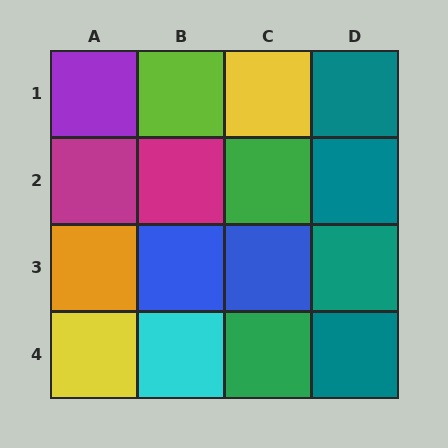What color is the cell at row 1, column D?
Teal.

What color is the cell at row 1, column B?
Lime.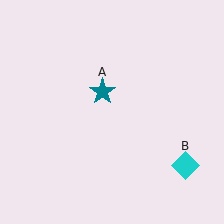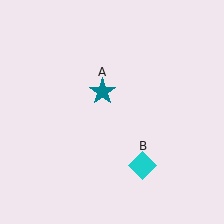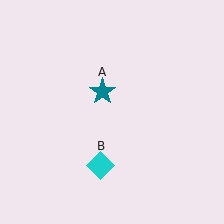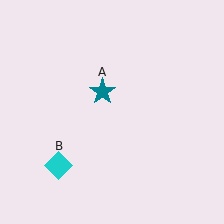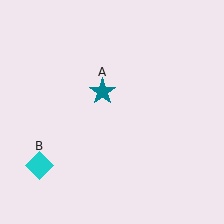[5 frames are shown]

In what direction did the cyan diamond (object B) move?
The cyan diamond (object B) moved left.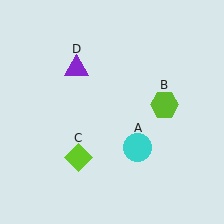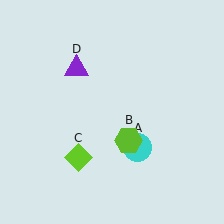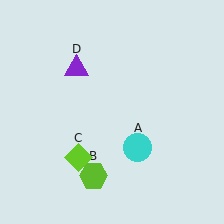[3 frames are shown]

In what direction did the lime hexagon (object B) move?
The lime hexagon (object B) moved down and to the left.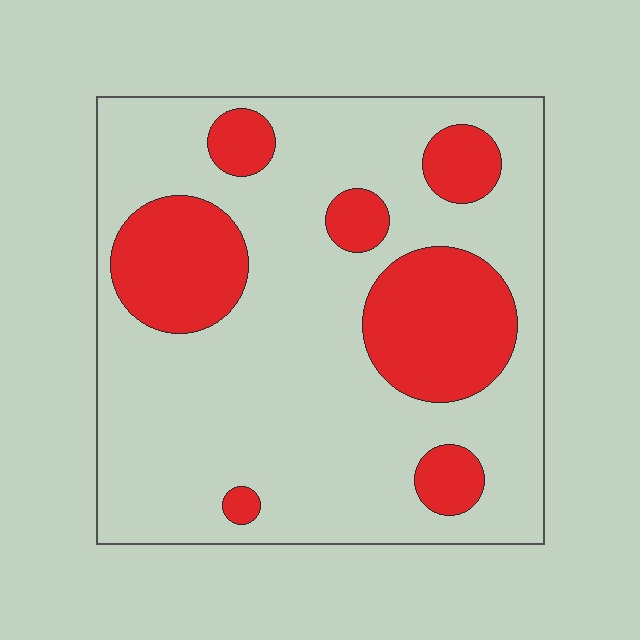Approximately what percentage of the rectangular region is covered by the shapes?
Approximately 25%.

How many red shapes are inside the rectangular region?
7.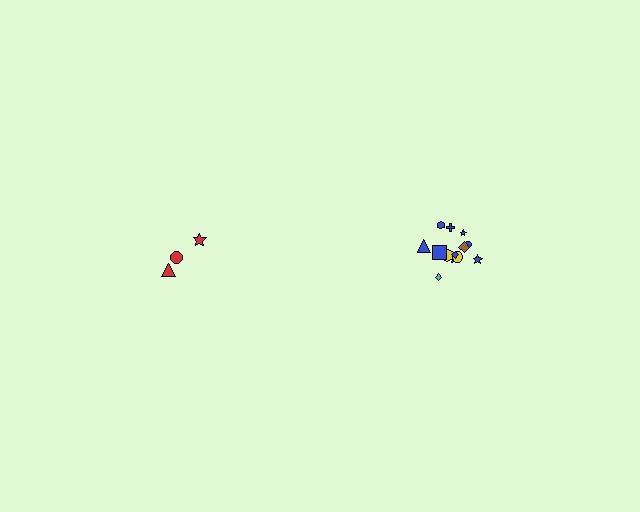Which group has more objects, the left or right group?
The right group.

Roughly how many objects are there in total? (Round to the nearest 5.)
Roughly 20 objects in total.